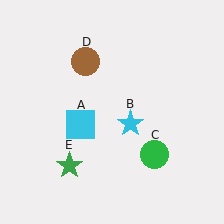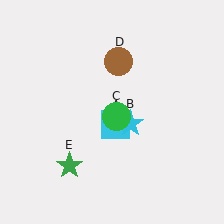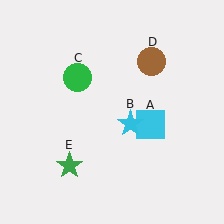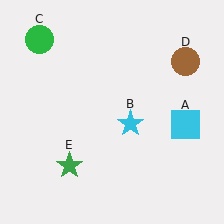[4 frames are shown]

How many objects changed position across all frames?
3 objects changed position: cyan square (object A), green circle (object C), brown circle (object D).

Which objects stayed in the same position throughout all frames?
Cyan star (object B) and green star (object E) remained stationary.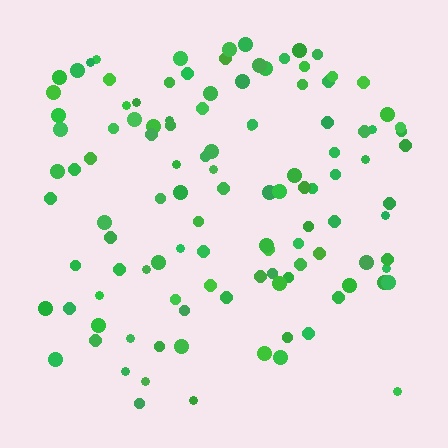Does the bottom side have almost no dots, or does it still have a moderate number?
Still a moderate number, just noticeably fewer than the top.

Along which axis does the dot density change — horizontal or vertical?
Vertical.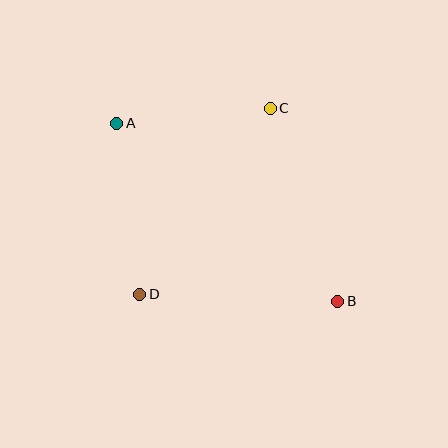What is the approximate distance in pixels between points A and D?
The distance between A and D is approximately 173 pixels.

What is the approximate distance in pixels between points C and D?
The distance between C and D is approximately 227 pixels.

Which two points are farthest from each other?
Points A and B are farthest from each other.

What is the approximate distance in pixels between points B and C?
The distance between B and C is approximately 205 pixels.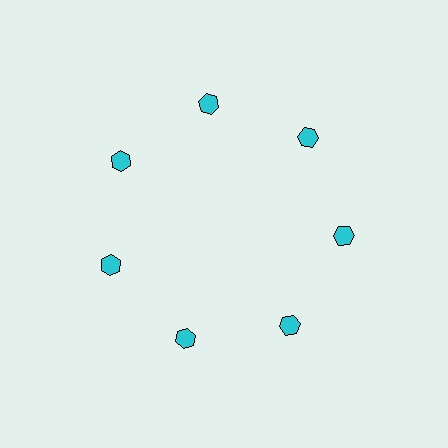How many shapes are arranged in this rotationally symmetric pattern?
There are 7 shapes, arranged in 7 groups of 1.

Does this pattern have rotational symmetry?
Yes, this pattern has 7-fold rotational symmetry. It looks the same after rotating 51 degrees around the center.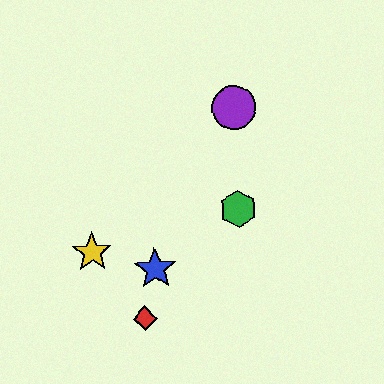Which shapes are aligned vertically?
The green hexagon, the purple circle are aligned vertically.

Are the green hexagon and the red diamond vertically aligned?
No, the green hexagon is at x≈238 and the red diamond is at x≈145.